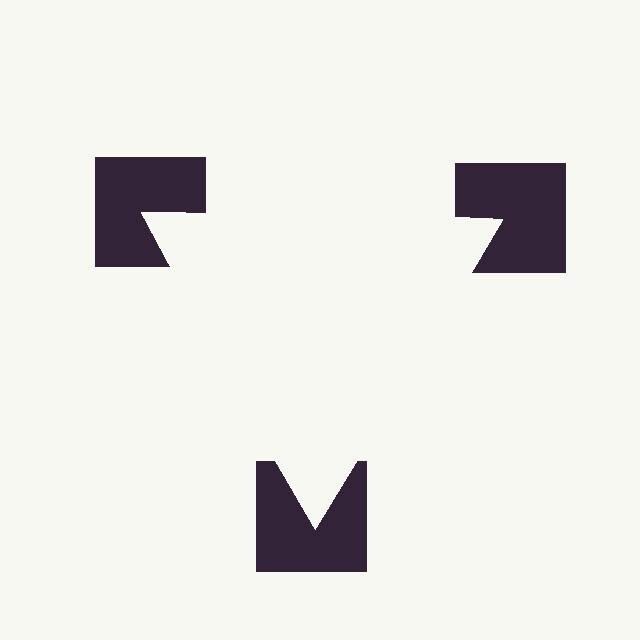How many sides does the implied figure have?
3 sides.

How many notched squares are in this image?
There are 3 — one at each vertex of the illusory triangle.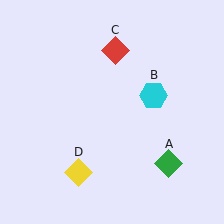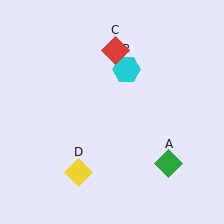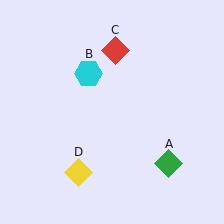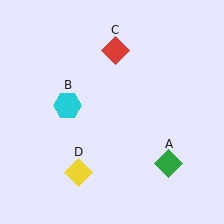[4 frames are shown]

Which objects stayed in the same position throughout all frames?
Green diamond (object A) and red diamond (object C) and yellow diamond (object D) remained stationary.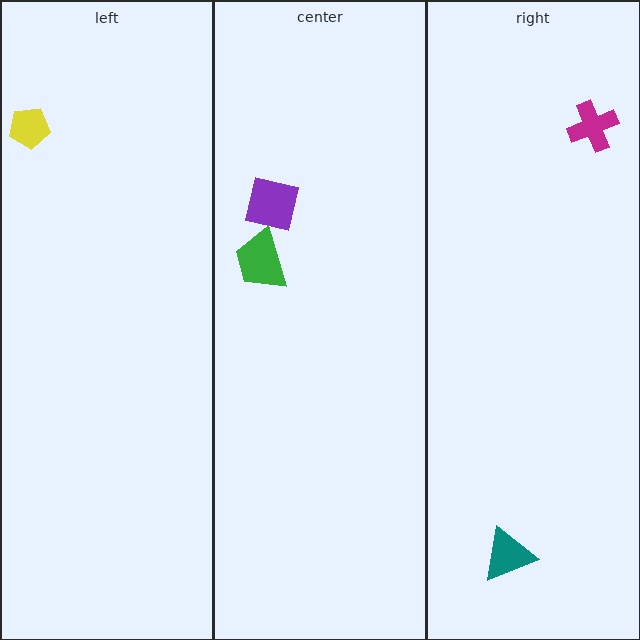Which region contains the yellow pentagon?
The left region.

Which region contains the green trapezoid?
The center region.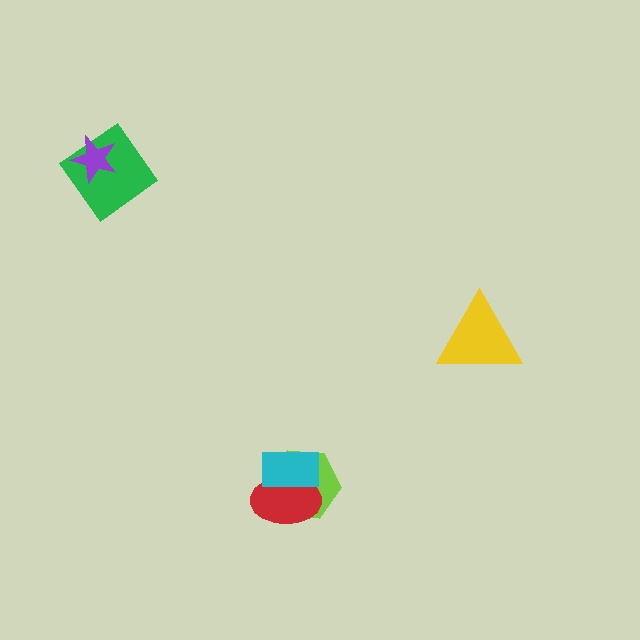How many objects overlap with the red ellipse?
2 objects overlap with the red ellipse.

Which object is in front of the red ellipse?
The cyan rectangle is in front of the red ellipse.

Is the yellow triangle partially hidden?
No, no other shape covers it.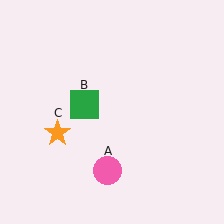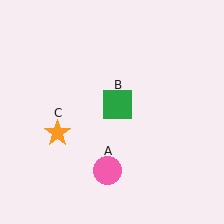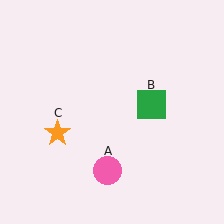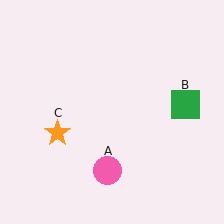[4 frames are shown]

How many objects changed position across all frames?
1 object changed position: green square (object B).